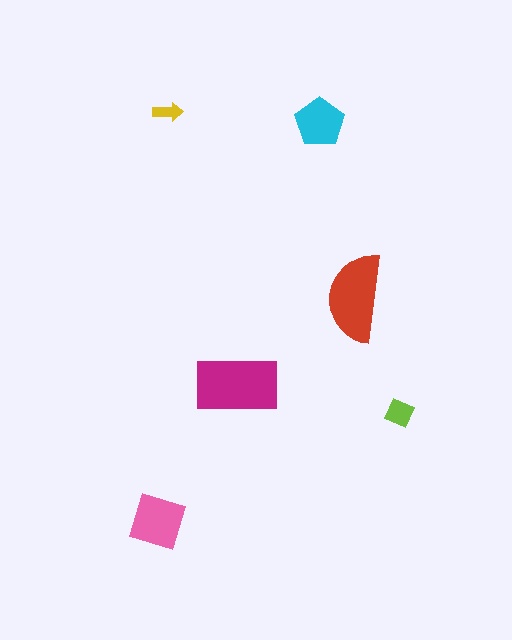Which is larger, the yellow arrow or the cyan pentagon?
The cyan pentagon.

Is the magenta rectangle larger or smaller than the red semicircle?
Larger.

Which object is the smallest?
The yellow arrow.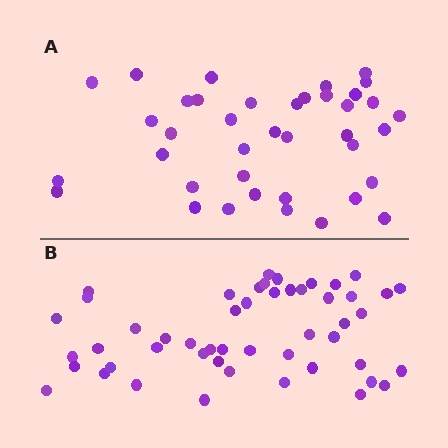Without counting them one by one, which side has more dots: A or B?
Region B (the bottom region) has more dots.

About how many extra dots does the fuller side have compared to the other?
Region B has roughly 12 or so more dots than region A.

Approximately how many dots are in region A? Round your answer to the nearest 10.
About 40 dots. (The exact count is 39, which rounds to 40.)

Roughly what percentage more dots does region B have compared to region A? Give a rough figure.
About 30% more.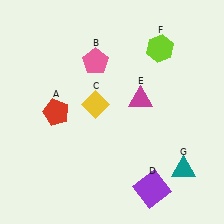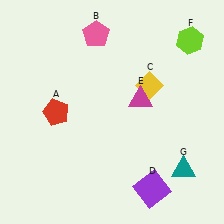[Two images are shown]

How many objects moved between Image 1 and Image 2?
3 objects moved between the two images.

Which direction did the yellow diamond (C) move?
The yellow diamond (C) moved right.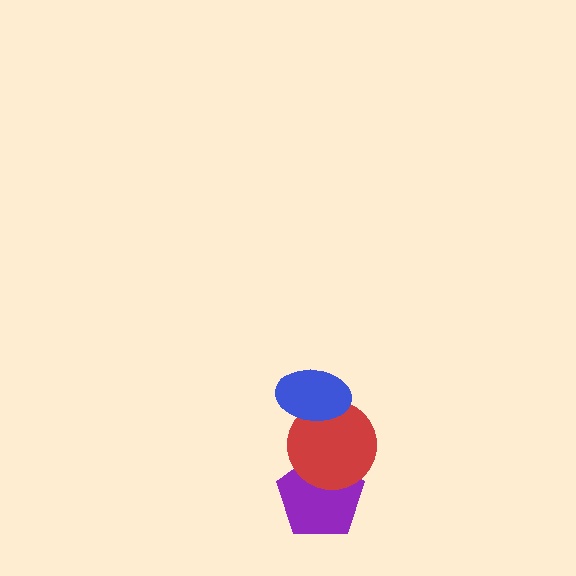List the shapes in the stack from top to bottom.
From top to bottom: the blue ellipse, the red circle, the purple pentagon.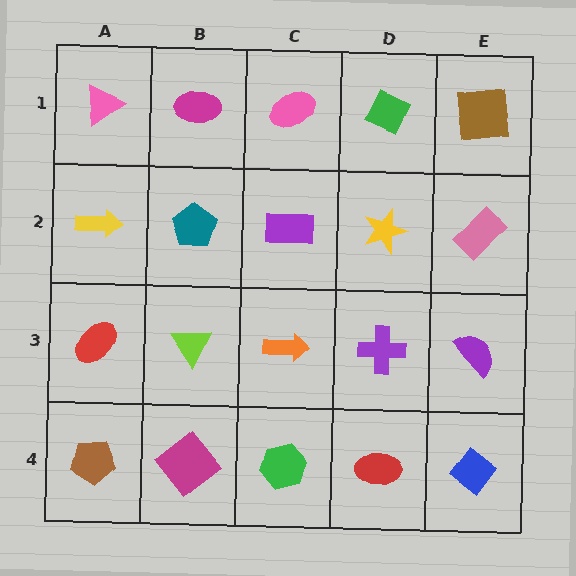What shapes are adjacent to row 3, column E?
A pink rectangle (row 2, column E), a blue diamond (row 4, column E), a purple cross (row 3, column D).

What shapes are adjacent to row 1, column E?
A pink rectangle (row 2, column E), a green diamond (row 1, column D).